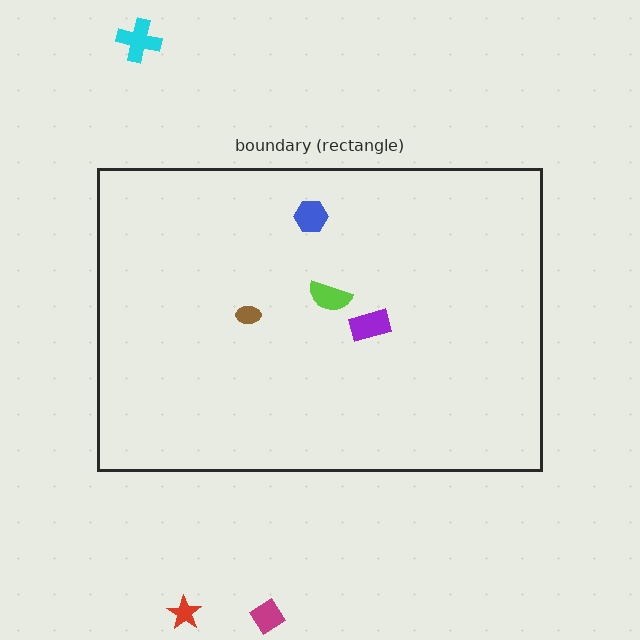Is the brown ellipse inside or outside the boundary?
Inside.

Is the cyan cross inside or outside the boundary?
Outside.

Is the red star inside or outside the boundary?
Outside.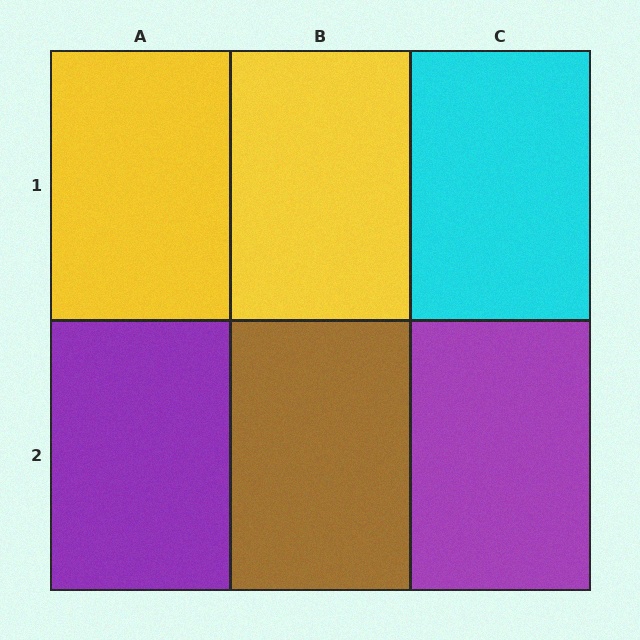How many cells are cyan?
1 cell is cyan.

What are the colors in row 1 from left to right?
Yellow, yellow, cyan.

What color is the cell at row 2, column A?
Purple.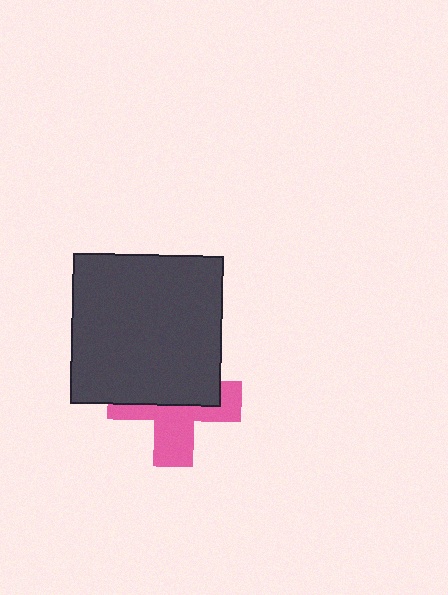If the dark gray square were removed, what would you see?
You would see the complete pink cross.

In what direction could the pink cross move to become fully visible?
The pink cross could move down. That would shift it out from behind the dark gray square entirely.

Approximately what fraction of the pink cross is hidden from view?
Roughly 53% of the pink cross is hidden behind the dark gray square.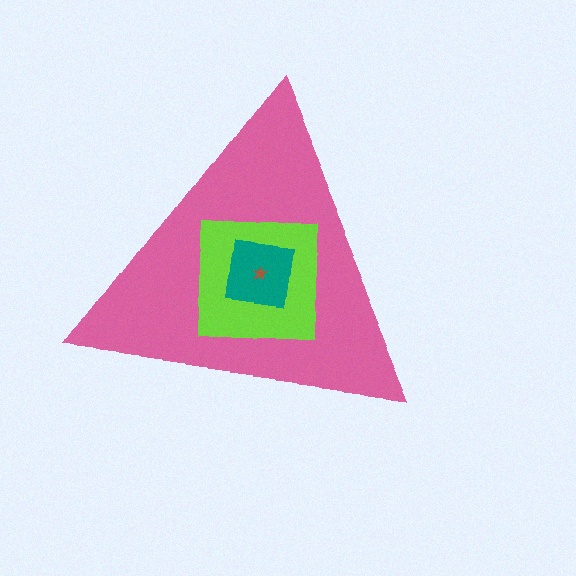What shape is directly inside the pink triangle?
The lime square.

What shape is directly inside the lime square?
The teal square.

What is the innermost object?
The brown star.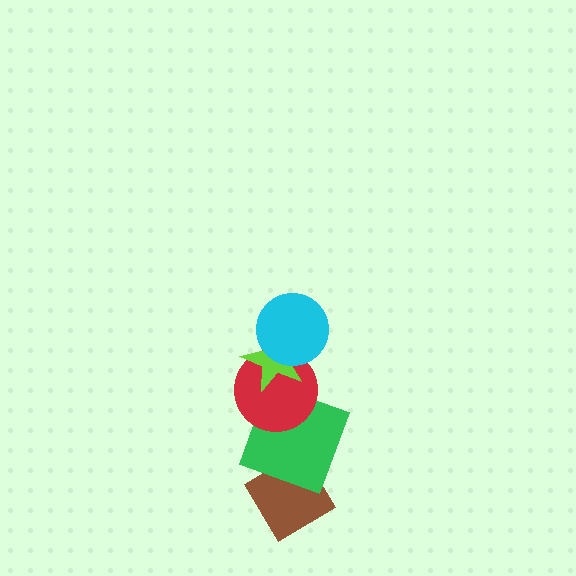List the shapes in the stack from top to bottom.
From top to bottom: the cyan circle, the lime star, the red circle, the green square, the brown diamond.